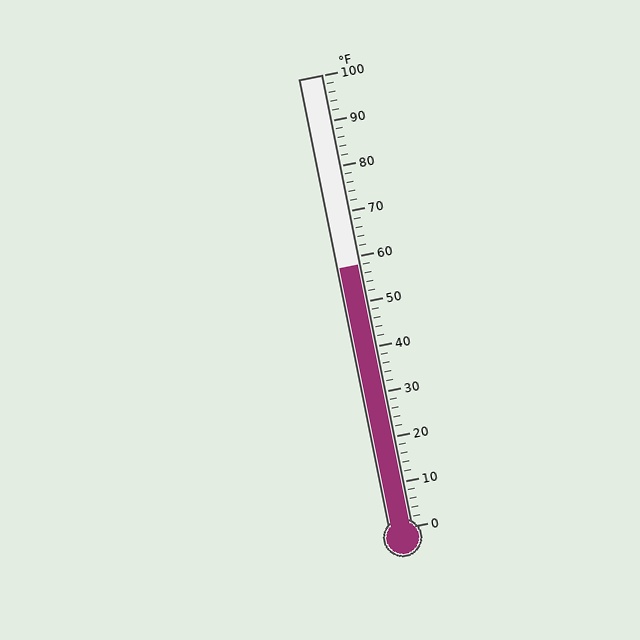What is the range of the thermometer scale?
The thermometer scale ranges from 0°F to 100°F.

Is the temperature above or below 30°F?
The temperature is above 30°F.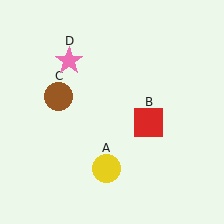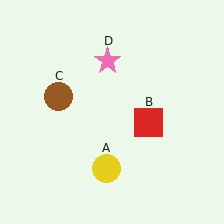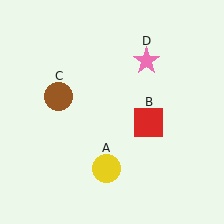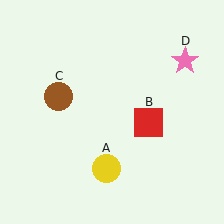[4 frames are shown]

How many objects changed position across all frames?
1 object changed position: pink star (object D).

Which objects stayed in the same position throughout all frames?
Yellow circle (object A) and red square (object B) and brown circle (object C) remained stationary.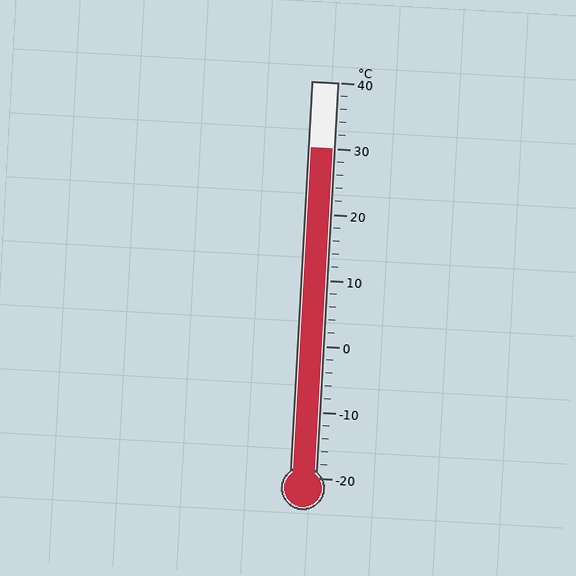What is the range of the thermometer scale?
The thermometer scale ranges from -20°C to 40°C.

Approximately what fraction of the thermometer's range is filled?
The thermometer is filled to approximately 85% of its range.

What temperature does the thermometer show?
The thermometer shows approximately 30°C.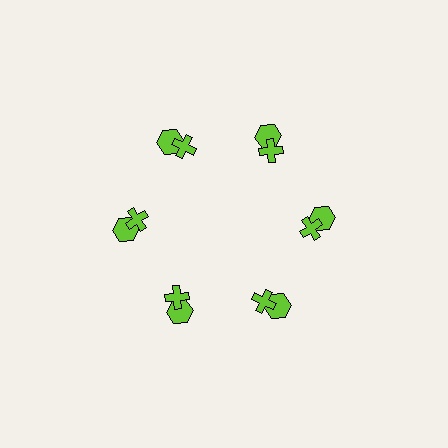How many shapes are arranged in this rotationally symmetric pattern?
There are 12 shapes, arranged in 6 groups of 2.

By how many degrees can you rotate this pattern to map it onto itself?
The pattern maps onto itself every 60 degrees of rotation.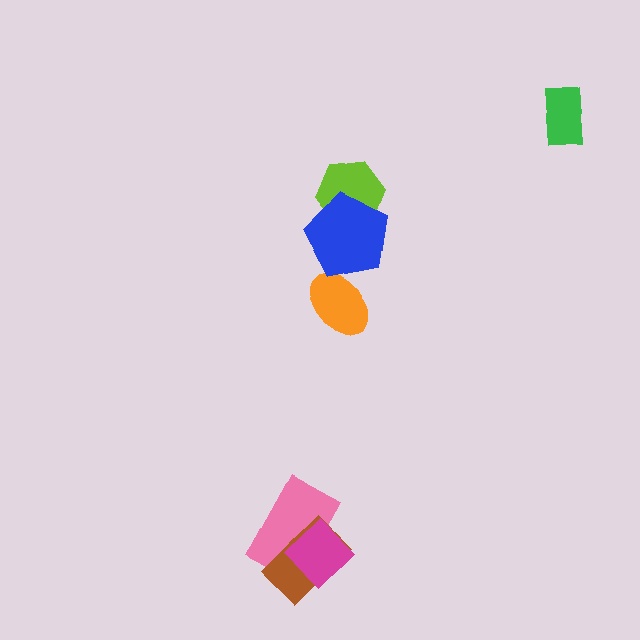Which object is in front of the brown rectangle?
The magenta diamond is in front of the brown rectangle.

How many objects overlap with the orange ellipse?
1 object overlaps with the orange ellipse.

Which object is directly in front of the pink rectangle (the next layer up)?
The brown rectangle is directly in front of the pink rectangle.